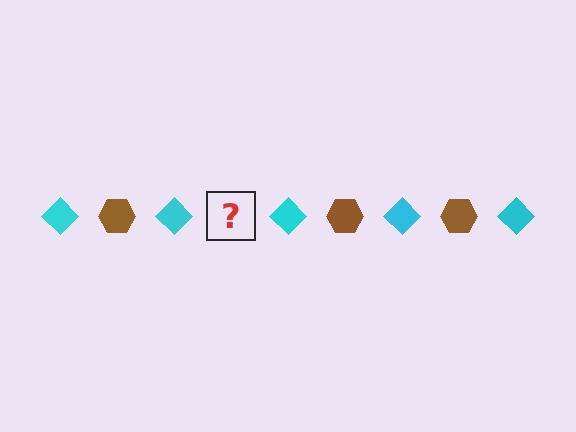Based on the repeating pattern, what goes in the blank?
The blank should be a brown hexagon.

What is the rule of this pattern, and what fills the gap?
The rule is that the pattern alternates between cyan diamond and brown hexagon. The gap should be filled with a brown hexagon.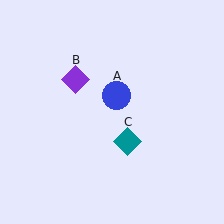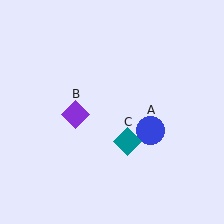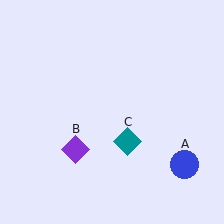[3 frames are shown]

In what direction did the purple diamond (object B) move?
The purple diamond (object B) moved down.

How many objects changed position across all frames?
2 objects changed position: blue circle (object A), purple diamond (object B).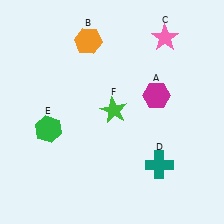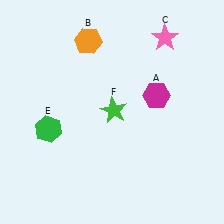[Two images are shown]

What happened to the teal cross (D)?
The teal cross (D) was removed in Image 2. It was in the bottom-right area of Image 1.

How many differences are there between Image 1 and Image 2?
There is 1 difference between the two images.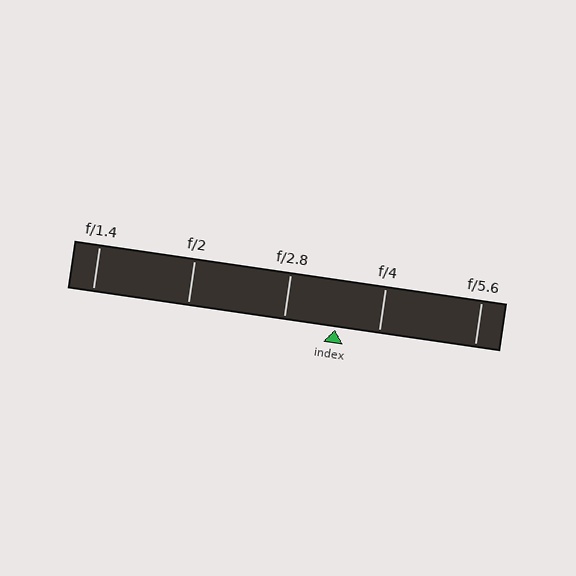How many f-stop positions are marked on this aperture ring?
There are 5 f-stop positions marked.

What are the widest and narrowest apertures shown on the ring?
The widest aperture shown is f/1.4 and the narrowest is f/5.6.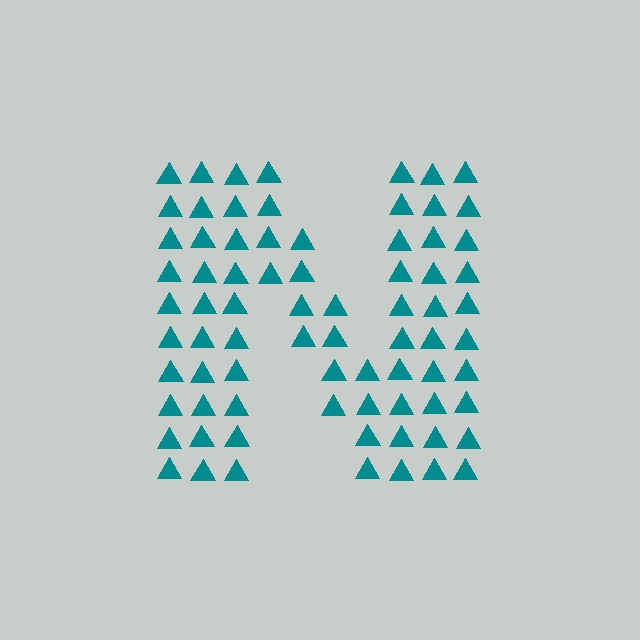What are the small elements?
The small elements are triangles.